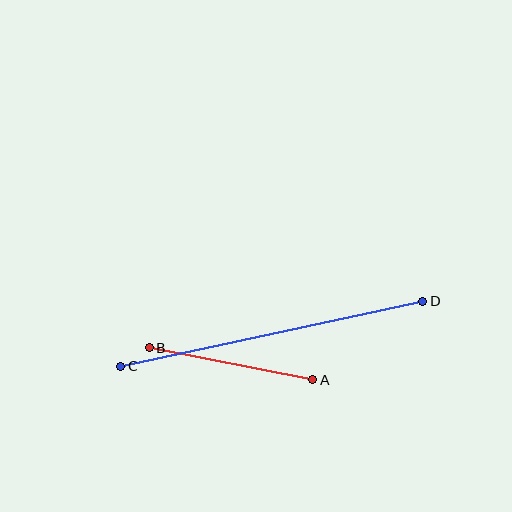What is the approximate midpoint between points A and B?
The midpoint is at approximately (231, 364) pixels.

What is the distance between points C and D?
The distance is approximately 309 pixels.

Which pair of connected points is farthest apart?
Points C and D are farthest apart.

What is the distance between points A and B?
The distance is approximately 167 pixels.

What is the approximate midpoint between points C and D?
The midpoint is at approximately (272, 334) pixels.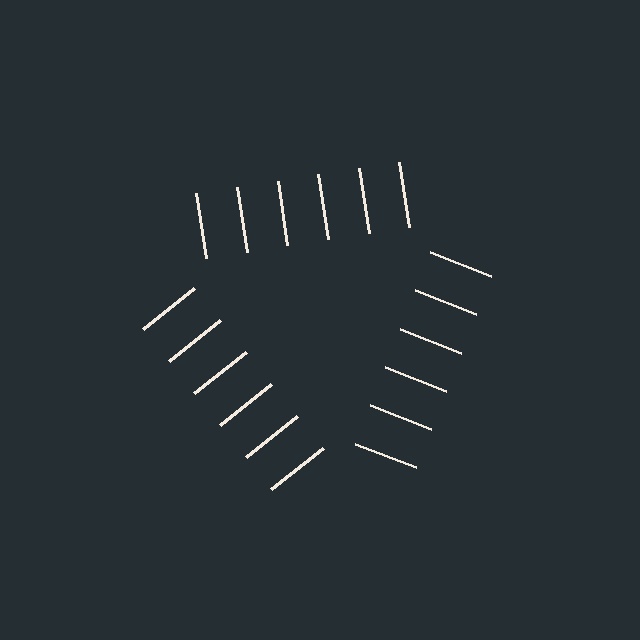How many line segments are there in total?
18 — 6 along each of the 3 edges.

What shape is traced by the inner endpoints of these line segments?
An illusory triangle — the line segments terminate on its edges but no continuous stroke is drawn.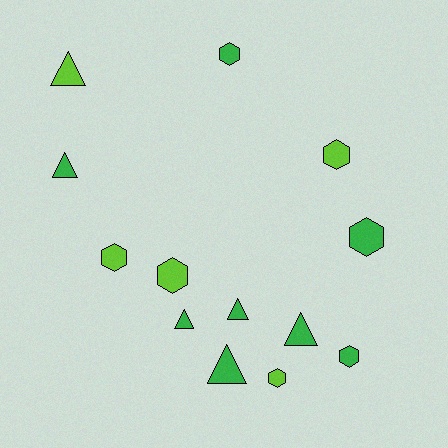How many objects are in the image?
There are 13 objects.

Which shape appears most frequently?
Hexagon, with 7 objects.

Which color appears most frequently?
Green, with 8 objects.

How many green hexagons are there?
There are 3 green hexagons.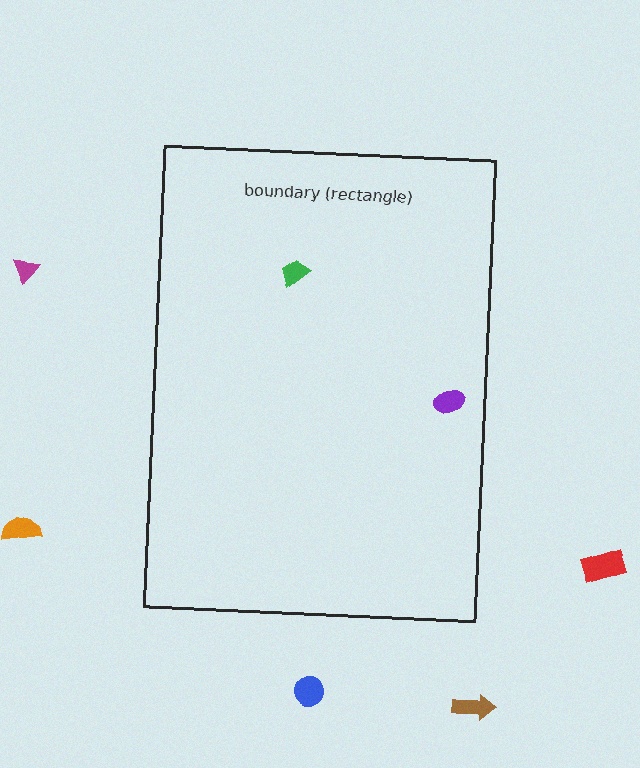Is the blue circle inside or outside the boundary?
Outside.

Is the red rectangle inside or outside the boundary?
Outside.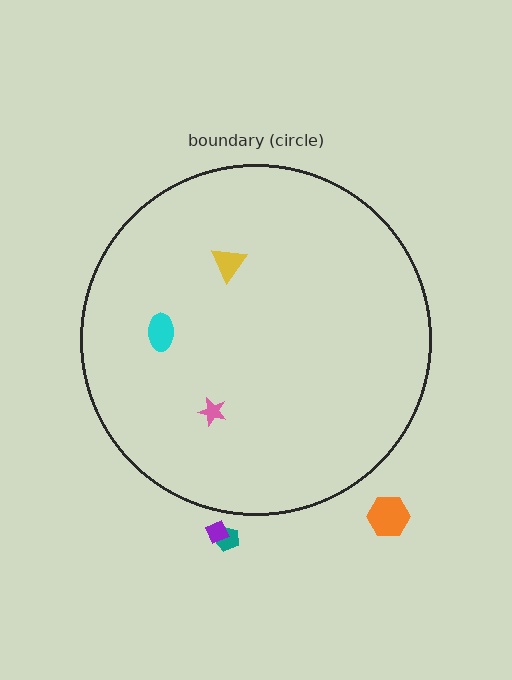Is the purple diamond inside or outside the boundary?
Outside.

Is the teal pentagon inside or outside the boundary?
Outside.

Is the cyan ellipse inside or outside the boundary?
Inside.